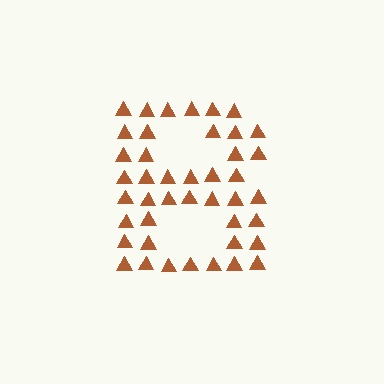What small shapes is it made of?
It is made of small triangles.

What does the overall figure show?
The overall figure shows the letter B.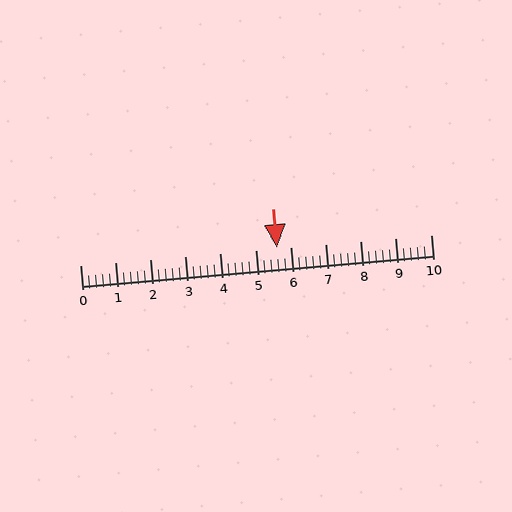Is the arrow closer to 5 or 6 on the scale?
The arrow is closer to 6.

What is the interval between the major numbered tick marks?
The major tick marks are spaced 1 units apart.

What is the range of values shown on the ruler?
The ruler shows values from 0 to 10.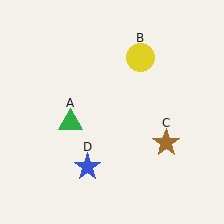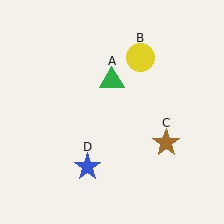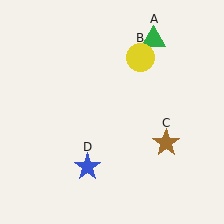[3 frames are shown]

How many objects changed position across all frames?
1 object changed position: green triangle (object A).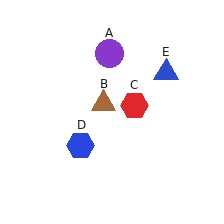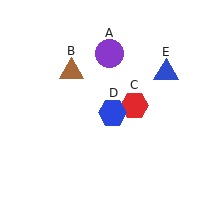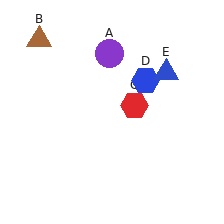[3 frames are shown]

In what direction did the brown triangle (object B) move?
The brown triangle (object B) moved up and to the left.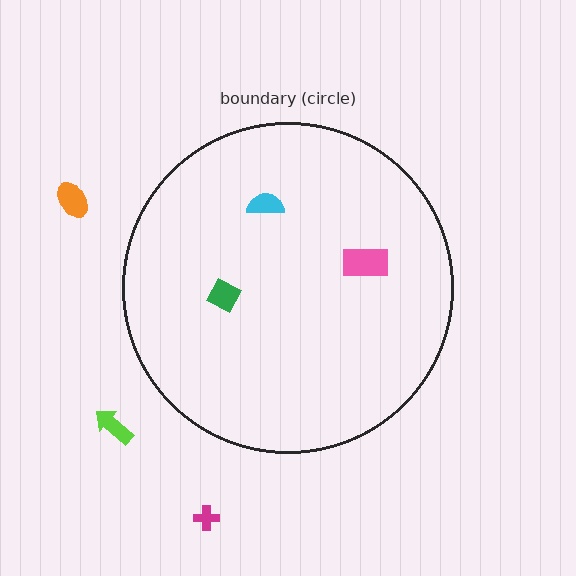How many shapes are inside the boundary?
3 inside, 3 outside.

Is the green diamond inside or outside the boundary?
Inside.